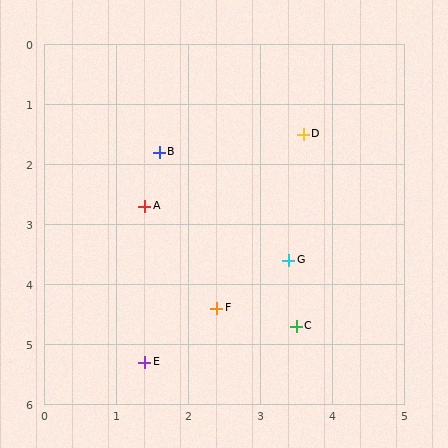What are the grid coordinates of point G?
Point G is at approximately (3.4, 3.6).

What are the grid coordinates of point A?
Point A is at approximately (1.4, 2.7).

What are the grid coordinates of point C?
Point C is at approximately (3.5, 4.7).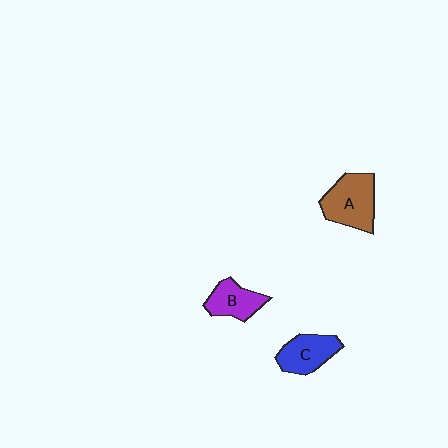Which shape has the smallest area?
Shape B (purple).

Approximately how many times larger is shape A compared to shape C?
Approximately 1.3 times.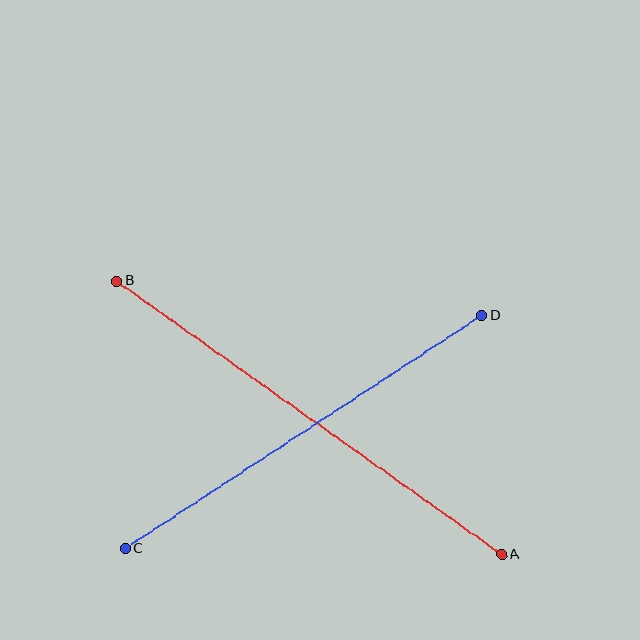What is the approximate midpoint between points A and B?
The midpoint is at approximately (309, 418) pixels.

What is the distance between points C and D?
The distance is approximately 426 pixels.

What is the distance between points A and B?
The distance is approximately 472 pixels.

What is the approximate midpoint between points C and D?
The midpoint is at approximately (304, 432) pixels.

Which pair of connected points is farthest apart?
Points A and B are farthest apart.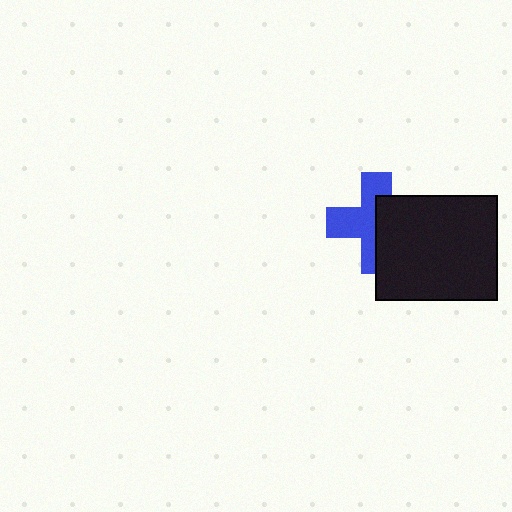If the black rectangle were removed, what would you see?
You would see the complete blue cross.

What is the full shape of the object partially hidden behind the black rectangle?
The partially hidden object is a blue cross.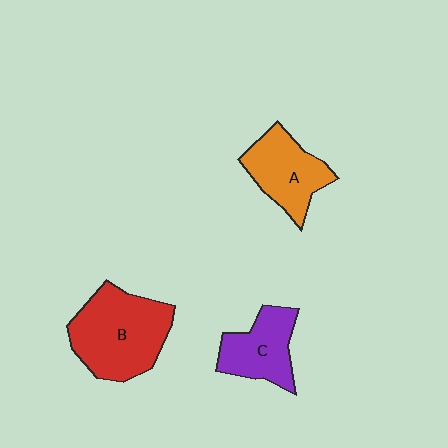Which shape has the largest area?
Shape B (red).